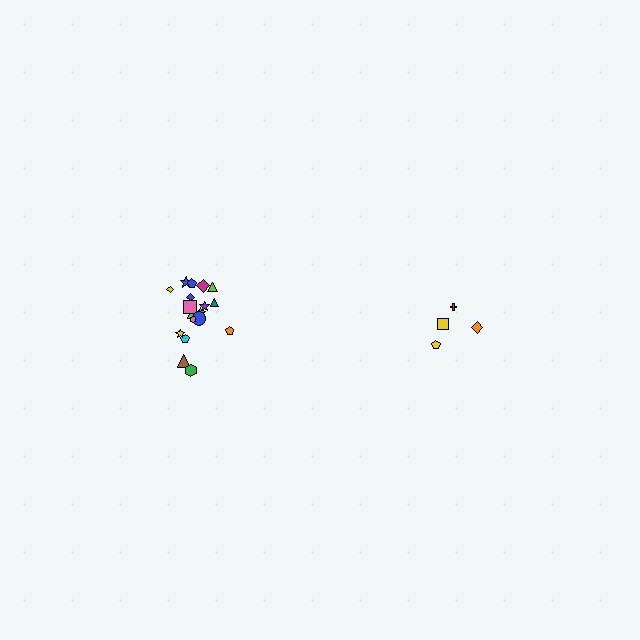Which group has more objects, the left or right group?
The left group.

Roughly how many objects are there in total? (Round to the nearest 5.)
Roughly 20 objects in total.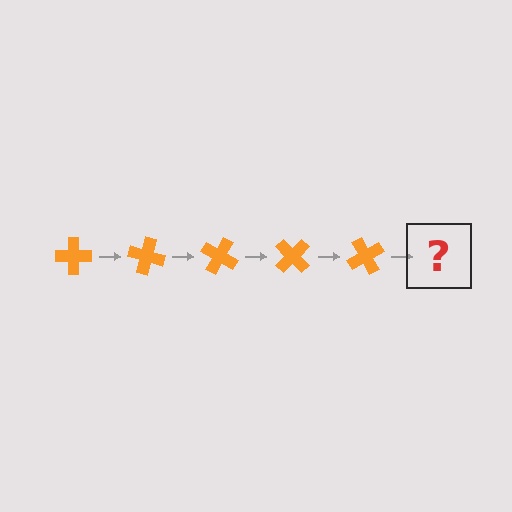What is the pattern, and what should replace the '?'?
The pattern is that the cross rotates 15 degrees each step. The '?' should be an orange cross rotated 75 degrees.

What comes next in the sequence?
The next element should be an orange cross rotated 75 degrees.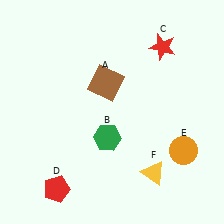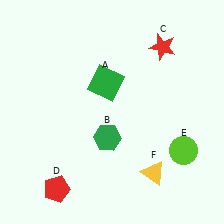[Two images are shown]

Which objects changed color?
A changed from brown to green. E changed from orange to lime.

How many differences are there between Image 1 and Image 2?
There are 2 differences between the two images.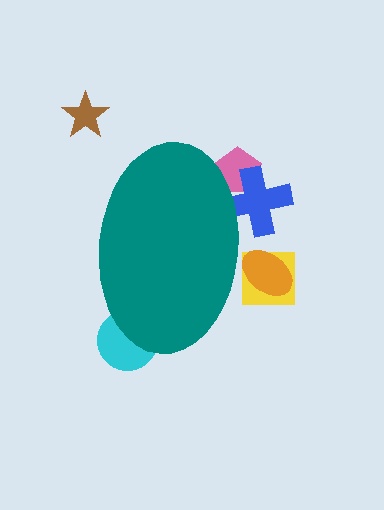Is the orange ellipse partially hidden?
Yes, the orange ellipse is partially hidden behind the teal ellipse.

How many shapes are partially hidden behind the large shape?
5 shapes are partially hidden.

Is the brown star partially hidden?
No, the brown star is fully visible.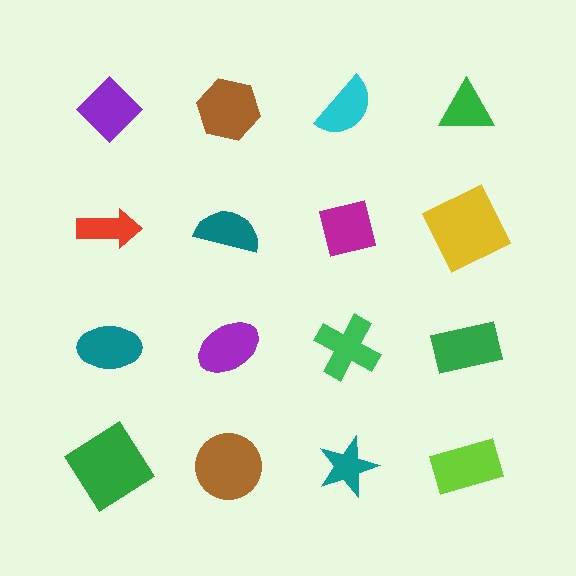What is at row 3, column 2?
A purple ellipse.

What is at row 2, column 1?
A red arrow.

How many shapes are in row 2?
4 shapes.